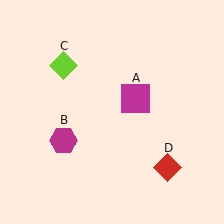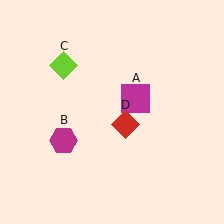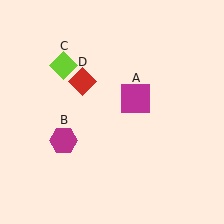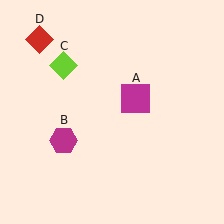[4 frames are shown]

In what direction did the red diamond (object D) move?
The red diamond (object D) moved up and to the left.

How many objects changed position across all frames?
1 object changed position: red diamond (object D).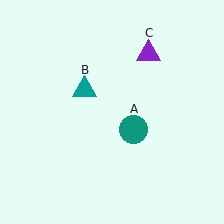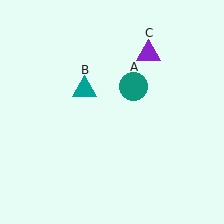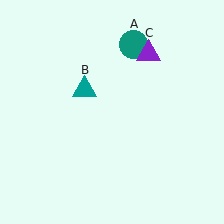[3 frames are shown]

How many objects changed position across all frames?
1 object changed position: teal circle (object A).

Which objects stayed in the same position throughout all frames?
Teal triangle (object B) and purple triangle (object C) remained stationary.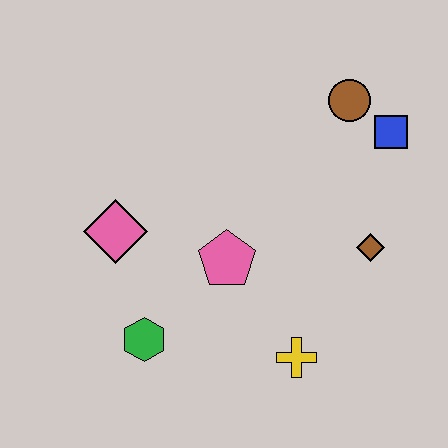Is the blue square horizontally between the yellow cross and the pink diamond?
No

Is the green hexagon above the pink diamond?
No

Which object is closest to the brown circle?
The blue square is closest to the brown circle.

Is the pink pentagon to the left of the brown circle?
Yes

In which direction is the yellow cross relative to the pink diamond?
The yellow cross is to the right of the pink diamond.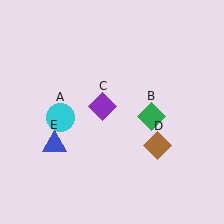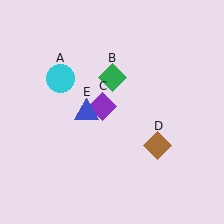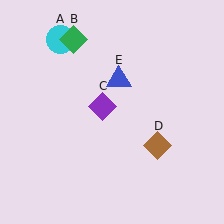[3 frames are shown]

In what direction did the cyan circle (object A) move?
The cyan circle (object A) moved up.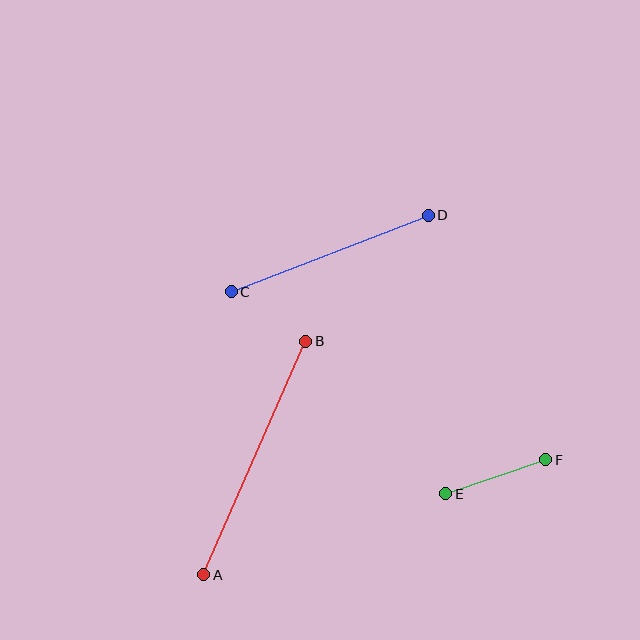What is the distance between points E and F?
The distance is approximately 106 pixels.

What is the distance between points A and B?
The distance is approximately 254 pixels.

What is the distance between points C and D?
The distance is approximately 212 pixels.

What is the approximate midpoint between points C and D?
The midpoint is at approximately (330, 254) pixels.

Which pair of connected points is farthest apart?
Points A and B are farthest apart.